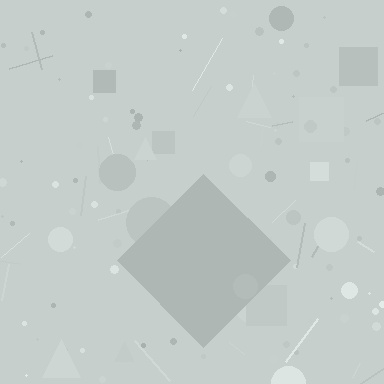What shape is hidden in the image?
A diamond is hidden in the image.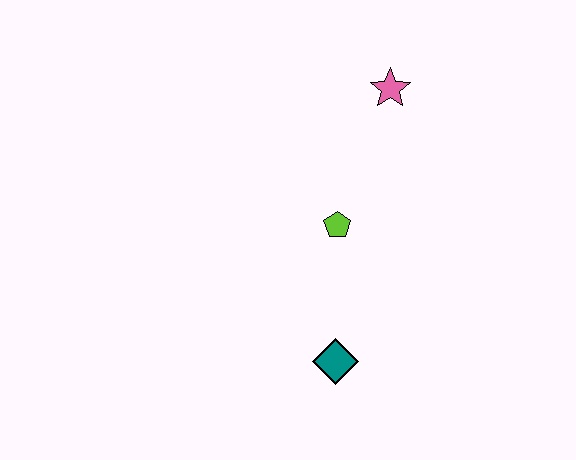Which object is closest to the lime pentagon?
The teal diamond is closest to the lime pentagon.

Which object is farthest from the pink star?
The teal diamond is farthest from the pink star.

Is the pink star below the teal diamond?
No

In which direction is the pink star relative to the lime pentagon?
The pink star is above the lime pentagon.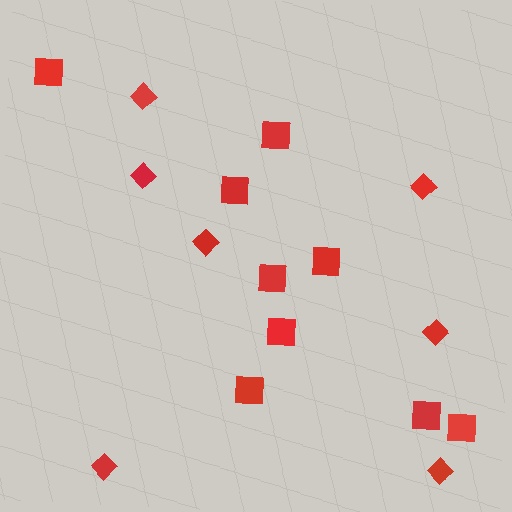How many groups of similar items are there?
There are 2 groups: one group of squares (9) and one group of diamonds (7).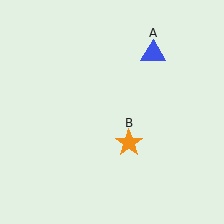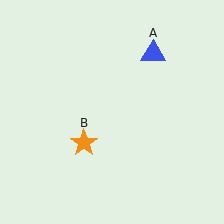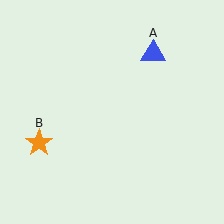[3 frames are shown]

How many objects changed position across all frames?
1 object changed position: orange star (object B).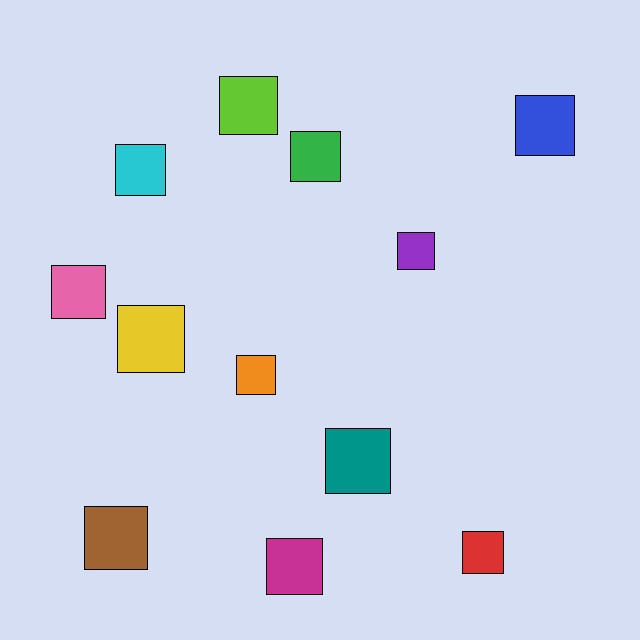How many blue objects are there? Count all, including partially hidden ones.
There is 1 blue object.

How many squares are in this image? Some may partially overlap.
There are 12 squares.